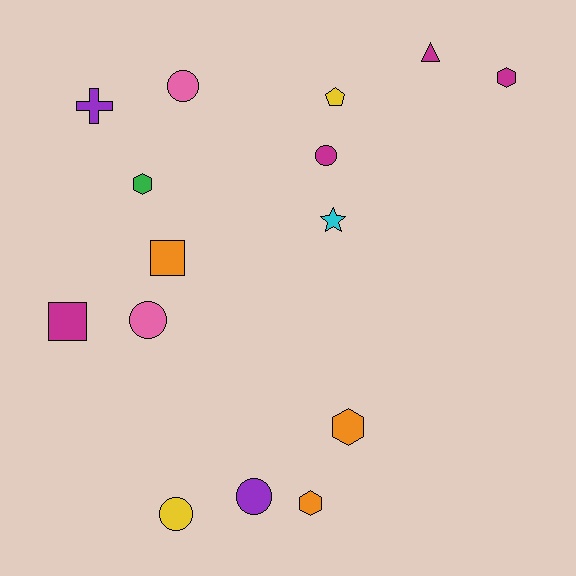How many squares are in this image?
There are 2 squares.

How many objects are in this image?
There are 15 objects.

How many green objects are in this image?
There is 1 green object.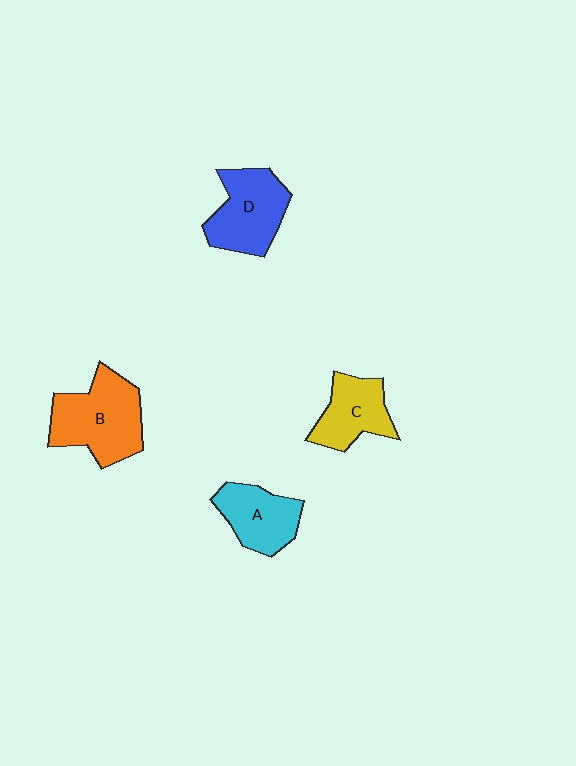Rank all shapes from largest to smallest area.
From largest to smallest: B (orange), D (blue), A (cyan), C (yellow).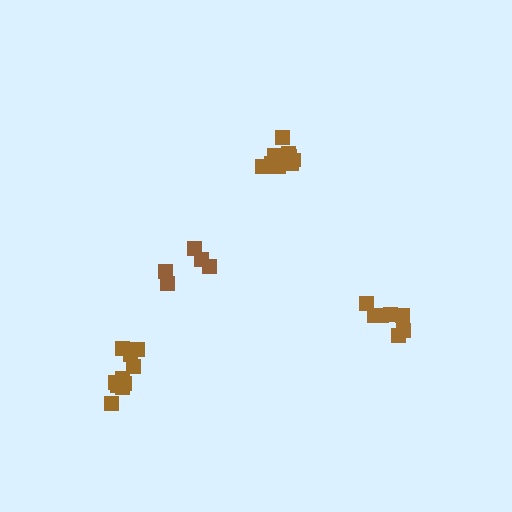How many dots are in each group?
Group 1: 7 dots, Group 2: 11 dots, Group 3: 5 dots, Group 4: 10 dots (33 total).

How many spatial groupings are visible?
There are 4 spatial groupings.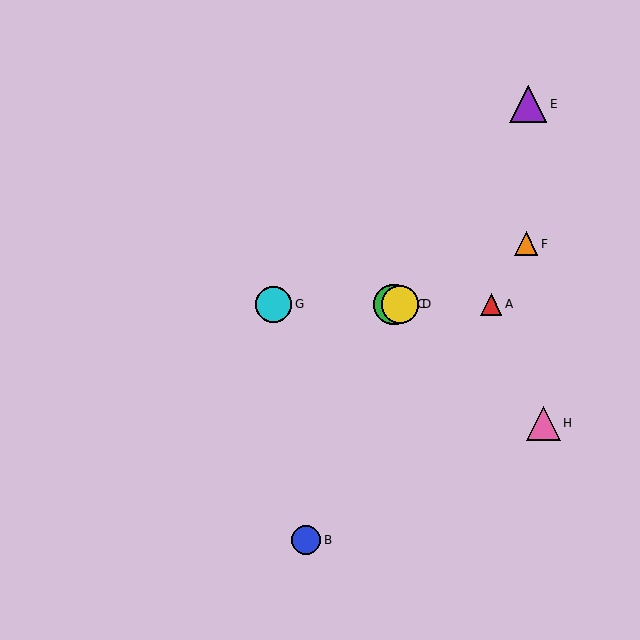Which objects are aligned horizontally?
Objects A, C, D, G are aligned horizontally.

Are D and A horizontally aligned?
Yes, both are at y≈304.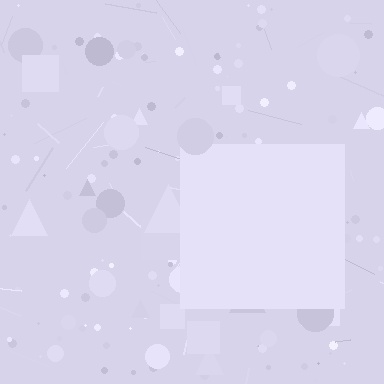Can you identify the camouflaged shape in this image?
The camouflaged shape is a square.